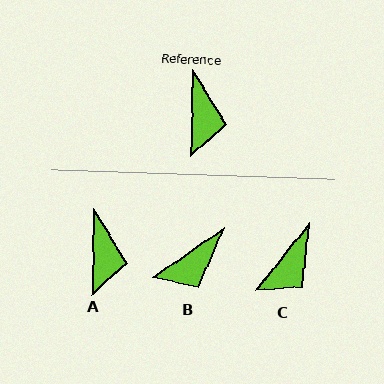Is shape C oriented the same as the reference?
No, it is off by about 38 degrees.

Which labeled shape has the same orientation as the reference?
A.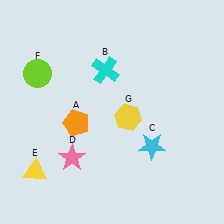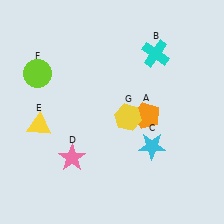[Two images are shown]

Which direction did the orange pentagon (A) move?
The orange pentagon (A) moved right.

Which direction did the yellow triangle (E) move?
The yellow triangle (E) moved up.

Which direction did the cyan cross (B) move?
The cyan cross (B) moved right.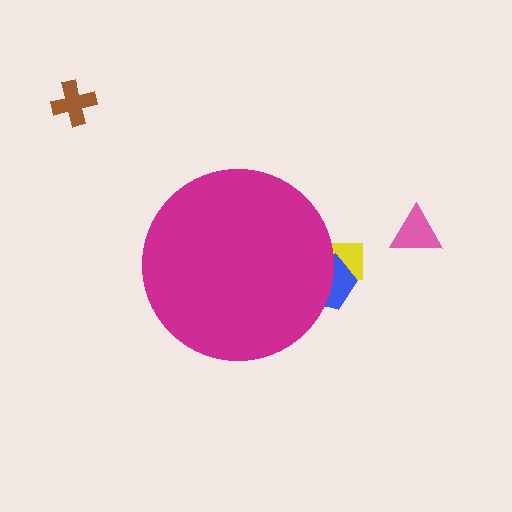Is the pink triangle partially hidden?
No, the pink triangle is fully visible.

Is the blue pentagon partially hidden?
Yes, the blue pentagon is partially hidden behind the magenta circle.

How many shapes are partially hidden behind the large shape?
2 shapes are partially hidden.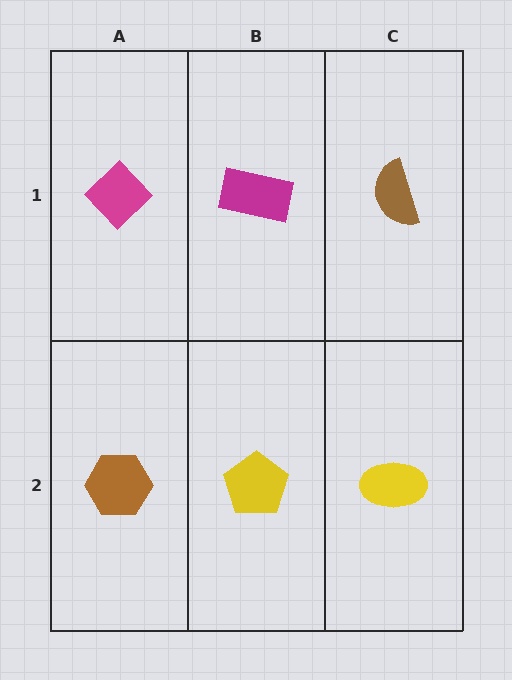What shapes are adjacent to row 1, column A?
A brown hexagon (row 2, column A), a magenta rectangle (row 1, column B).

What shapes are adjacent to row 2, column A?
A magenta diamond (row 1, column A), a yellow pentagon (row 2, column B).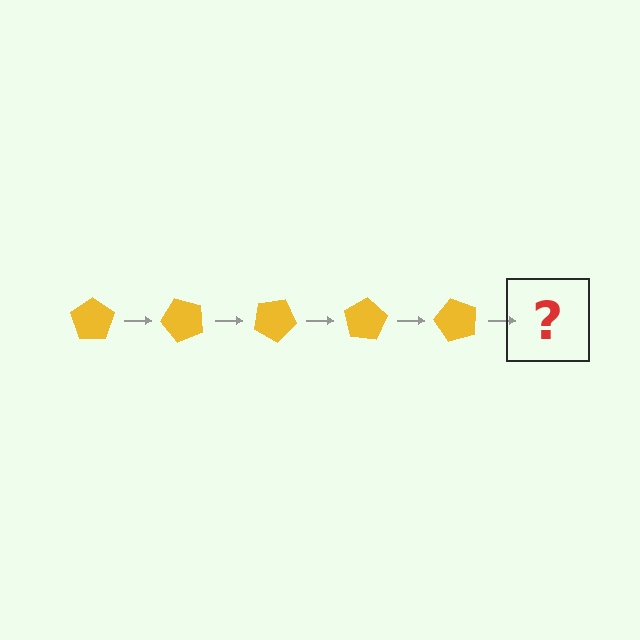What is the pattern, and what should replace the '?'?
The pattern is that the pentagon rotates 50 degrees each step. The '?' should be a yellow pentagon rotated 250 degrees.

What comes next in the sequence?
The next element should be a yellow pentagon rotated 250 degrees.